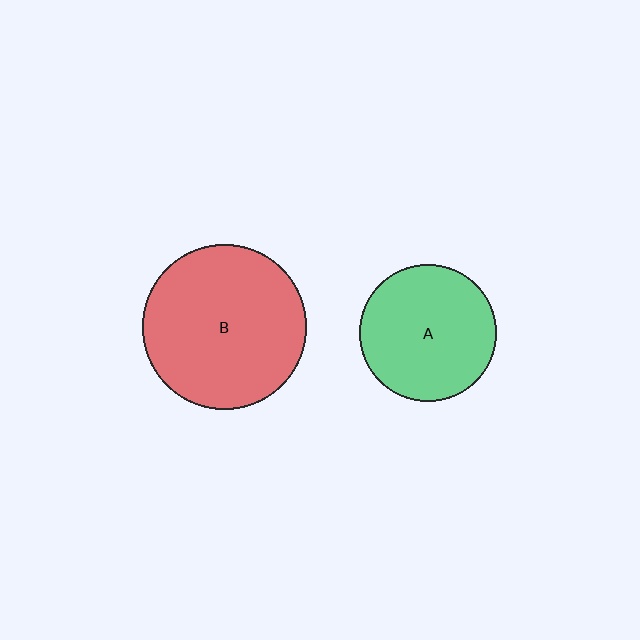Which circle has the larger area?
Circle B (red).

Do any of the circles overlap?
No, none of the circles overlap.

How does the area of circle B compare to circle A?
Approximately 1.4 times.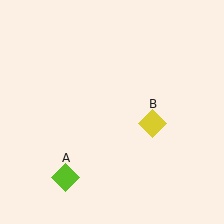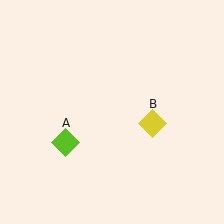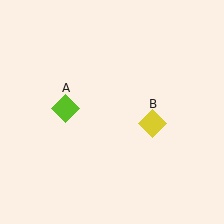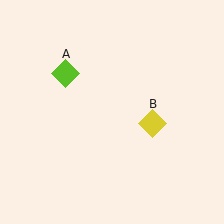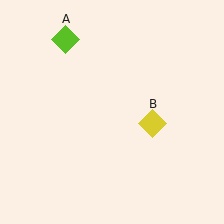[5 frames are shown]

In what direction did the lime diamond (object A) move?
The lime diamond (object A) moved up.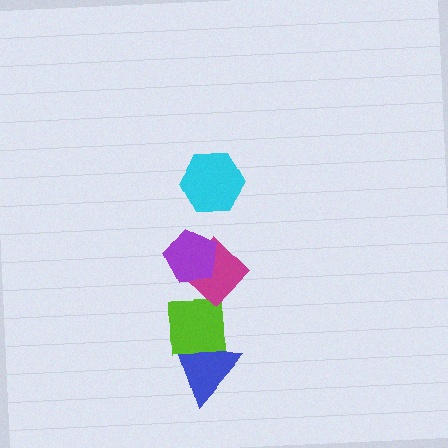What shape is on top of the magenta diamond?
The purple pentagon is on top of the magenta diamond.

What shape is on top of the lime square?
The magenta diamond is on top of the lime square.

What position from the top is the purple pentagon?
The purple pentagon is 2nd from the top.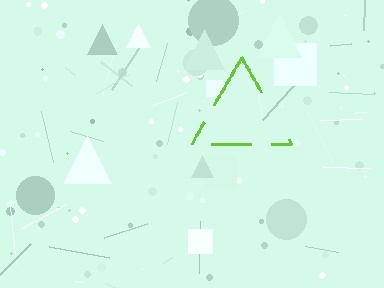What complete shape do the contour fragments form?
The contour fragments form a triangle.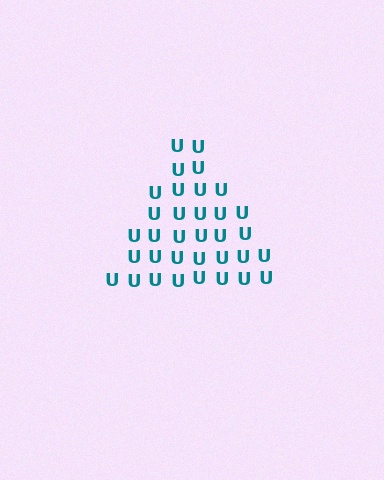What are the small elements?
The small elements are letter U's.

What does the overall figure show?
The overall figure shows a triangle.